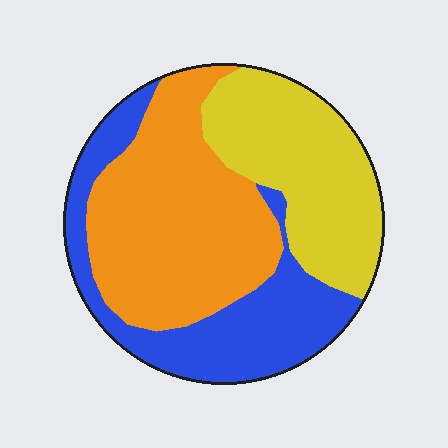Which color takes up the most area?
Orange, at roughly 40%.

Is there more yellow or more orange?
Orange.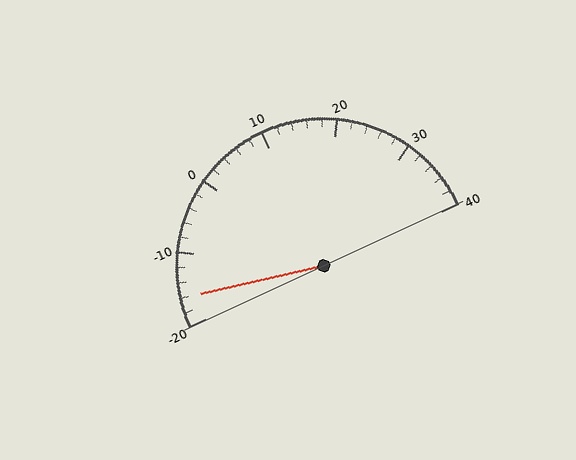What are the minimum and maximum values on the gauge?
The gauge ranges from -20 to 40.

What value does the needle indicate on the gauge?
The needle indicates approximately -16.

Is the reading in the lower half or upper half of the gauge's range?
The reading is in the lower half of the range (-20 to 40).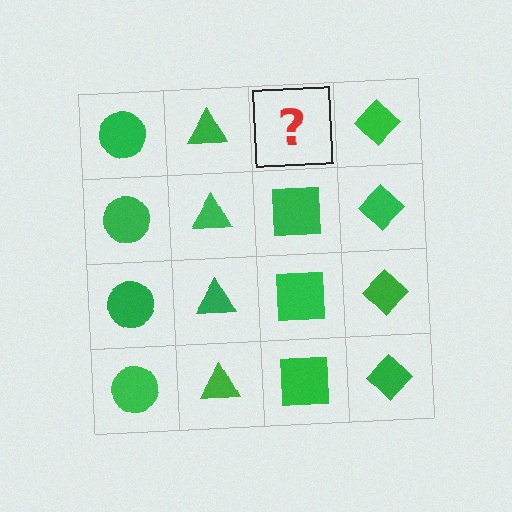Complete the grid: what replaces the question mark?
The question mark should be replaced with a green square.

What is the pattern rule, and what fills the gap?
The rule is that each column has a consistent shape. The gap should be filled with a green square.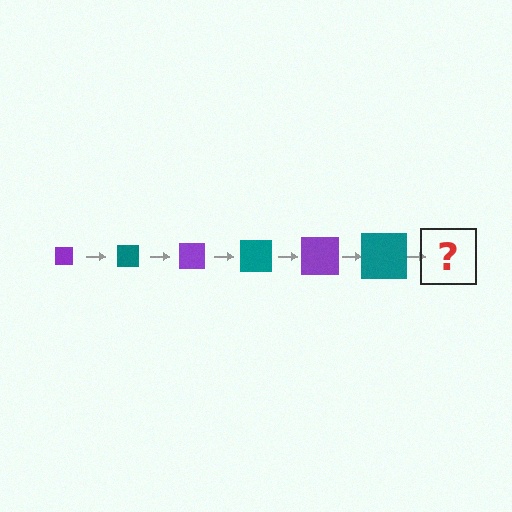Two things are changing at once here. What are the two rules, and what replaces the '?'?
The two rules are that the square grows larger each step and the color cycles through purple and teal. The '?' should be a purple square, larger than the previous one.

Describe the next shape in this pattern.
It should be a purple square, larger than the previous one.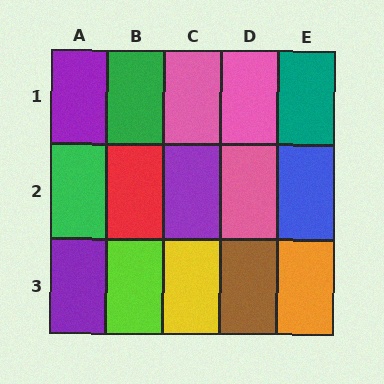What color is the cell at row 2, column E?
Blue.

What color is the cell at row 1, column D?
Pink.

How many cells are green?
2 cells are green.